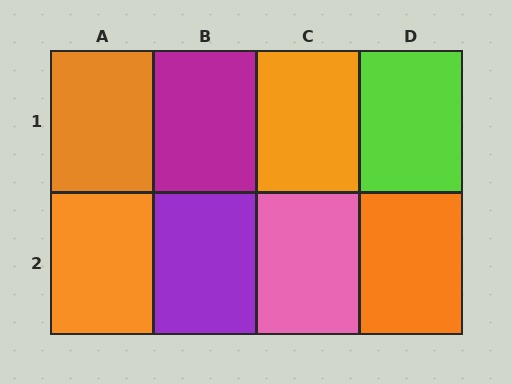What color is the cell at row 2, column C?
Pink.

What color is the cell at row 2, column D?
Orange.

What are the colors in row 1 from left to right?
Orange, magenta, orange, lime.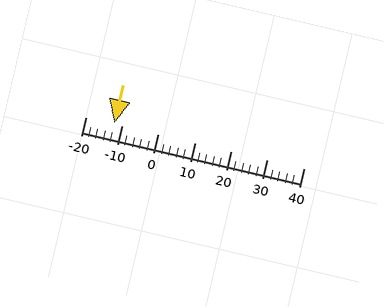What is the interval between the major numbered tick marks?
The major tick marks are spaced 10 units apart.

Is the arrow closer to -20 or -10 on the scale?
The arrow is closer to -10.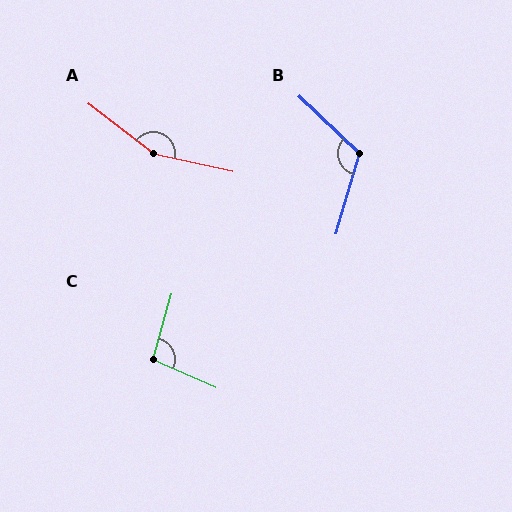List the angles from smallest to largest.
C (98°), B (117°), A (155°).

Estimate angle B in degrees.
Approximately 117 degrees.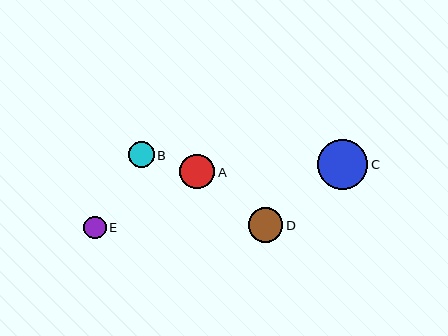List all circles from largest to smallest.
From largest to smallest: C, A, D, B, E.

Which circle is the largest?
Circle C is the largest with a size of approximately 50 pixels.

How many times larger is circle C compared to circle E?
Circle C is approximately 2.2 times the size of circle E.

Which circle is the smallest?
Circle E is the smallest with a size of approximately 22 pixels.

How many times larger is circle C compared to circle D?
Circle C is approximately 1.5 times the size of circle D.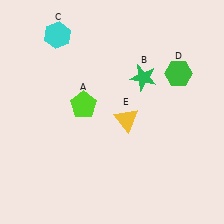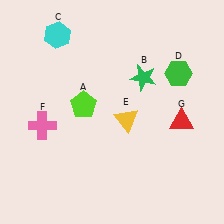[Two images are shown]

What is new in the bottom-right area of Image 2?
A red triangle (G) was added in the bottom-right area of Image 2.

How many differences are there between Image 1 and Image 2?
There are 2 differences between the two images.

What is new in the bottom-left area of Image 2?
A pink cross (F) was added in the bottom-left area of Image 2.